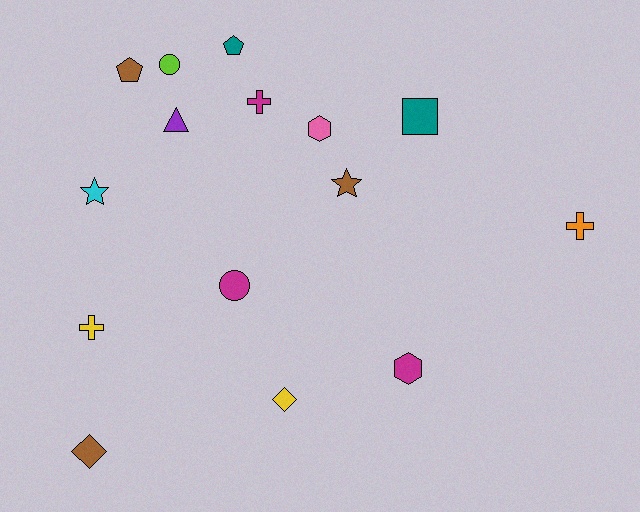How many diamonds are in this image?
There are 2 diamonds.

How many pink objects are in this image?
There is 1 pink object.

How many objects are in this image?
There are 15 objects.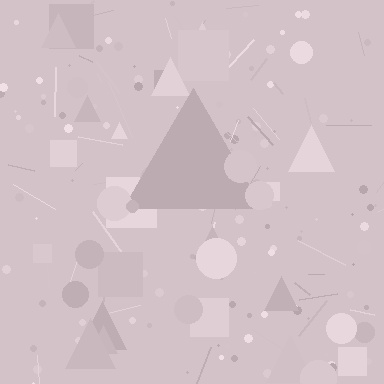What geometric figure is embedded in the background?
A triangle is embedded in the background.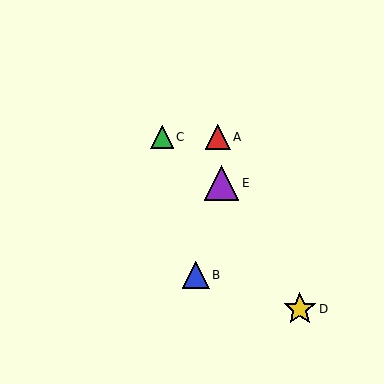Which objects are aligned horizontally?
Objects A, C are aligned horizontally.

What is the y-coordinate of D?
Object D is at y≈309.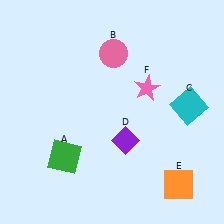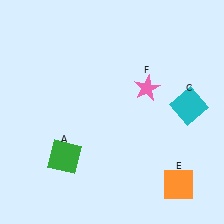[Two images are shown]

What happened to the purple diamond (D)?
The purple diamond (D) was removed in Image 2. It was in the bottom-right area of Image 1.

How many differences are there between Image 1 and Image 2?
There are 2 differences between the two images.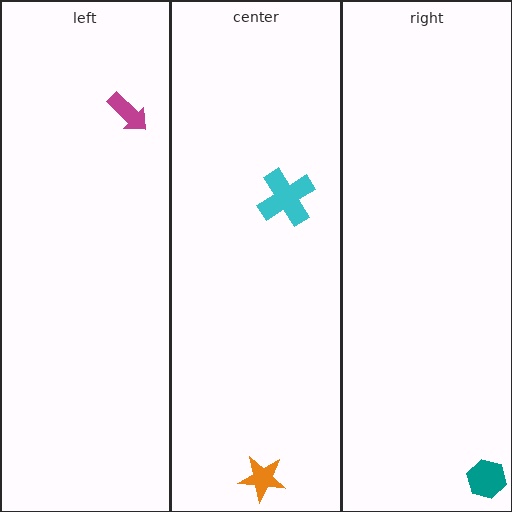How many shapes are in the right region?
1.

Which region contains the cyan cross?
The center region.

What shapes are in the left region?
The magenta arrow.